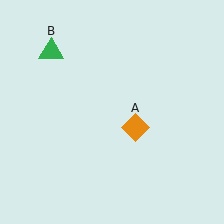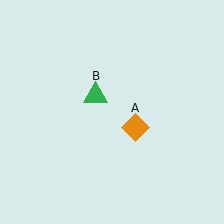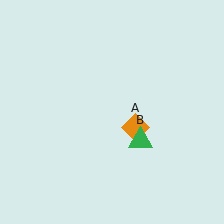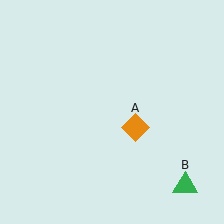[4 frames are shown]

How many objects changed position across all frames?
1 object changed position: green triangle (object B).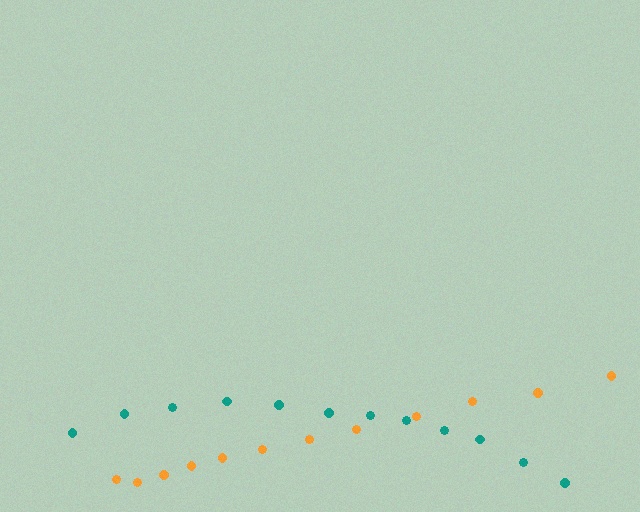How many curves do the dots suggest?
There are 2 distinct paths.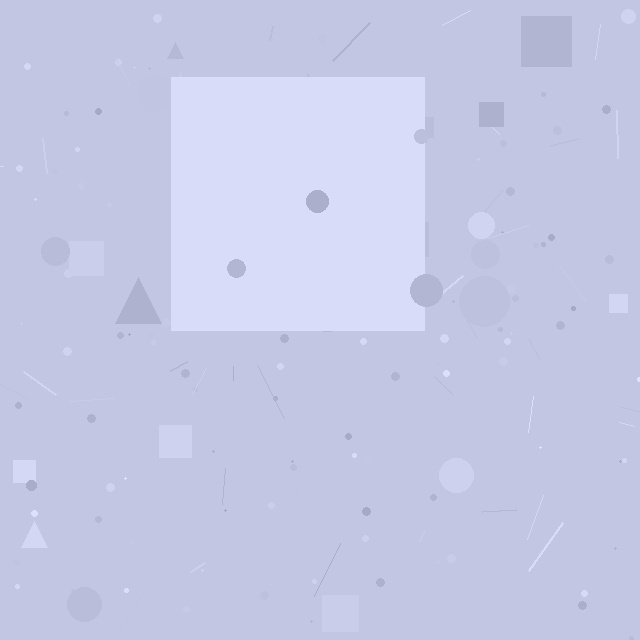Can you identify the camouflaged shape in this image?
The camouflaged shape is a square.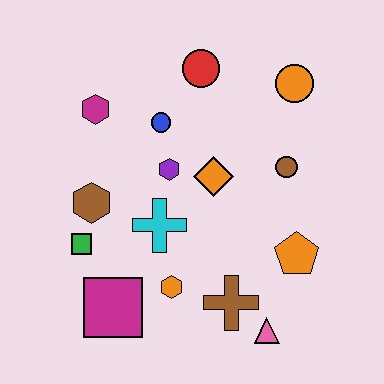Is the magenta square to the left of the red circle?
Yes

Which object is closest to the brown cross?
The pink triangle is closest to the brown cross.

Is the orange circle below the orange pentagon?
No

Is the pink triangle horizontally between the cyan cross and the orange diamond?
No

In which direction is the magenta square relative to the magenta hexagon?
The magenta square is below the magenta hexagon.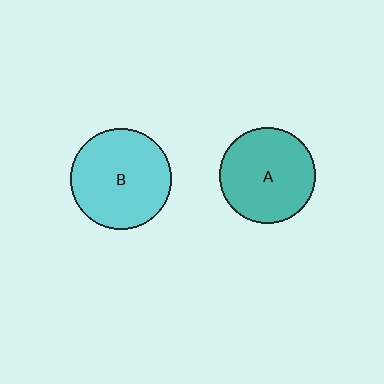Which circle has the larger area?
Circle B (cyan).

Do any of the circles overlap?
No, none of the circles overlap.